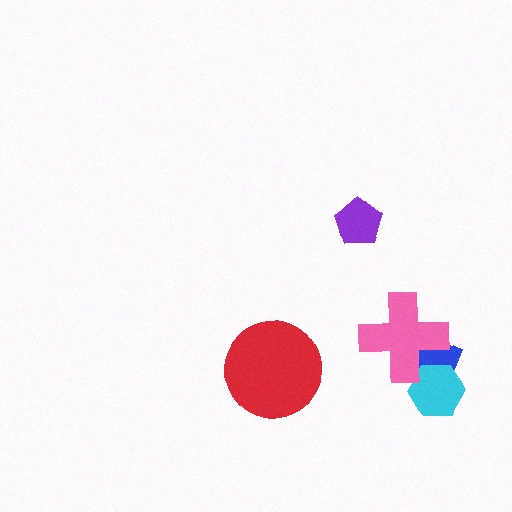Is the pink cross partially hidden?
No, no other shape covers it.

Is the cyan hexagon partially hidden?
Yes, it is partially covered by another shape.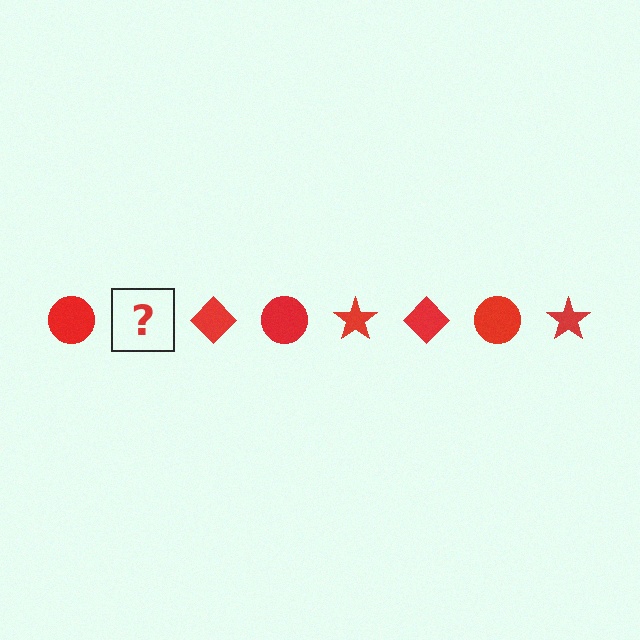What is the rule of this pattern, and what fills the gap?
The rule is that the pattern cycles through circle, star, diamond shapes in red. The gap should be filled with a red star.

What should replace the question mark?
The question mark should be replaced with a red star.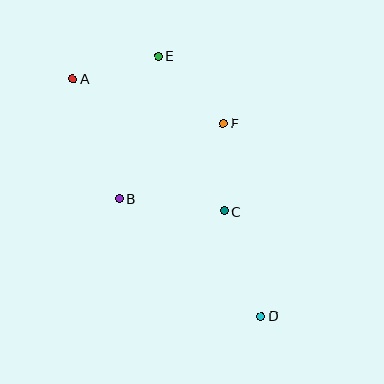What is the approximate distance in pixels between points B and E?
The distance between B and E is approximately 148 pixels.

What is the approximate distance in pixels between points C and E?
The distance between C and E is approximately 169 pixels.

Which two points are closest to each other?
Points C and F are closest to each other.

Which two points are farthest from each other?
Points A and D are farthest from each other.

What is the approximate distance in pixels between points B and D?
The distance between B and D is approximately 185 pixels.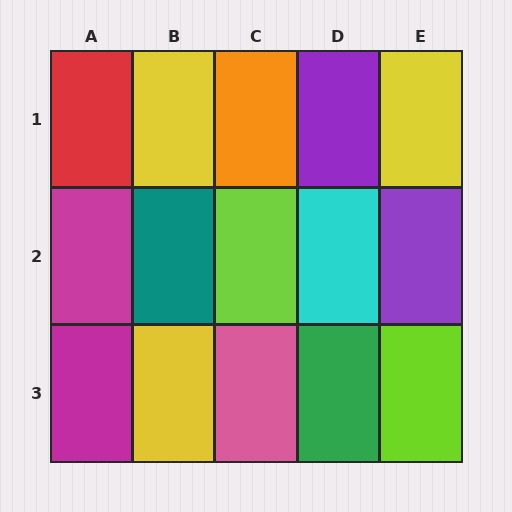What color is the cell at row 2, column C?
Lime.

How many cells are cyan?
1 cell is cyan.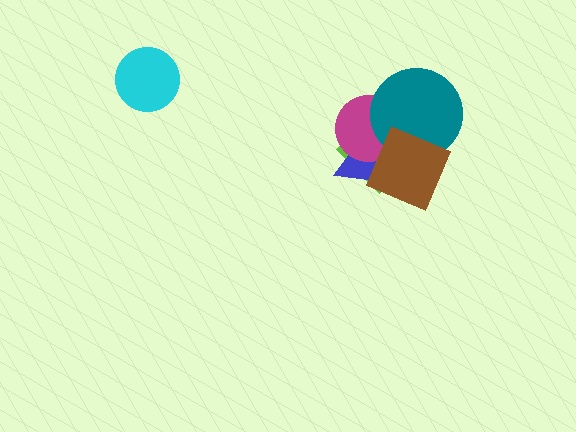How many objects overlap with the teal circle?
4 objects overlap with the teal circle.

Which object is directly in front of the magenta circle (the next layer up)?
The teal circle is directly in front of the magenta circle.